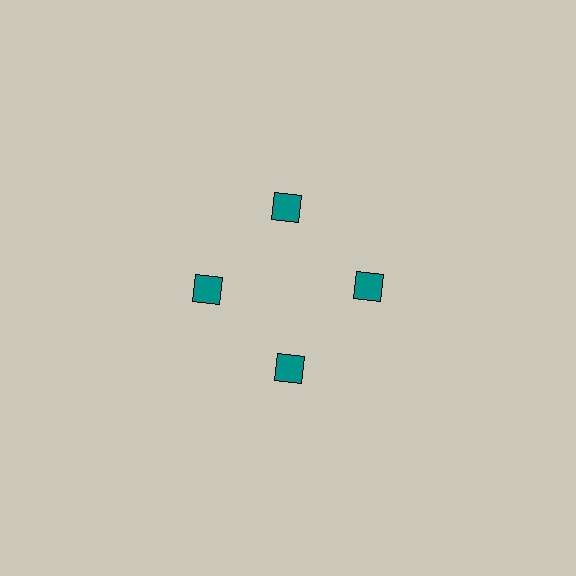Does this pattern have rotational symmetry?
Yes, this pattern has 4-fold rotational symmetry. It looks the same after rotating 90 degrees around the center.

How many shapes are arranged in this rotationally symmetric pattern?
There are 4 shapes, arranged in 4 groups of 1.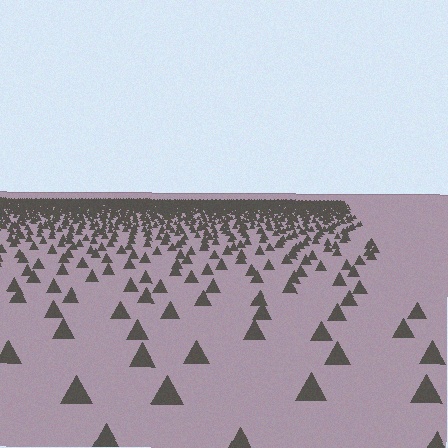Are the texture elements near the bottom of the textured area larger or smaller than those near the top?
Larger. Near the bottom, elements are closer to the viewer and appear at a bigger on-screen size.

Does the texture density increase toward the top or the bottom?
Density increases toward the top.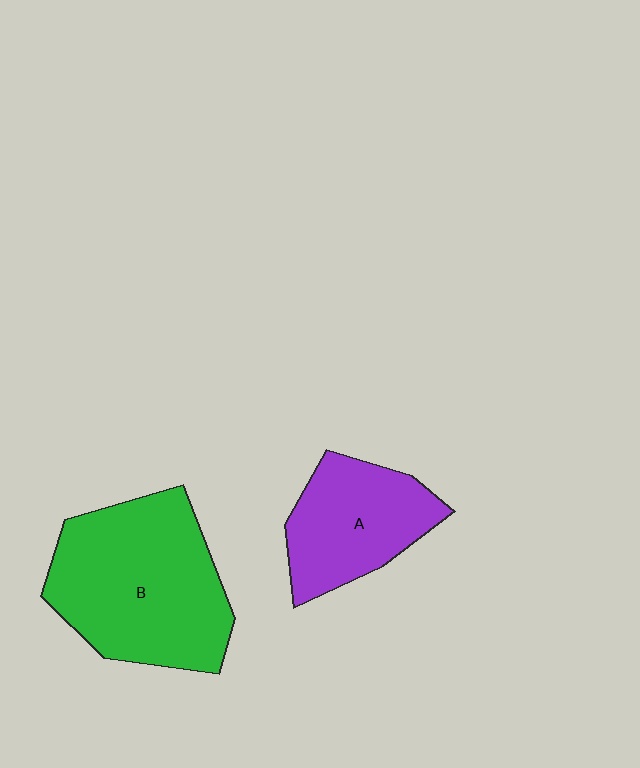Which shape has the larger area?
Shape B (green).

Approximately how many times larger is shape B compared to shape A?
Approximately 1.7 times.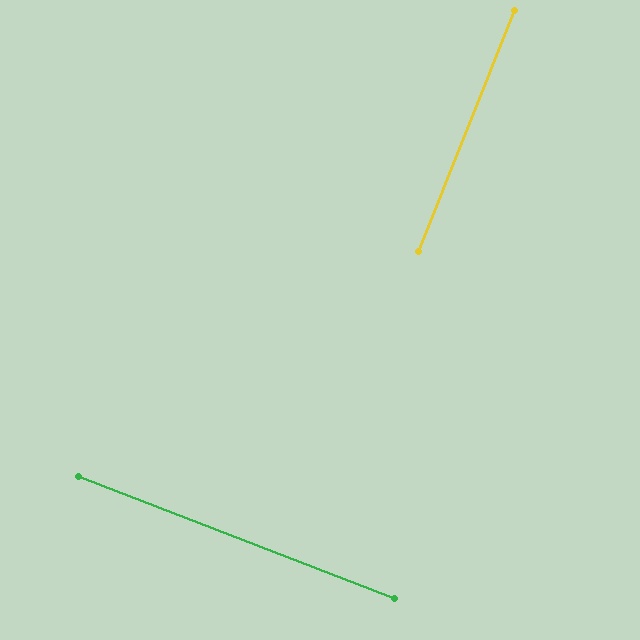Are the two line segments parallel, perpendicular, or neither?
Perpendicular — they meet at approximately 89°.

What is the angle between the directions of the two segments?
Approximately 89 degrees.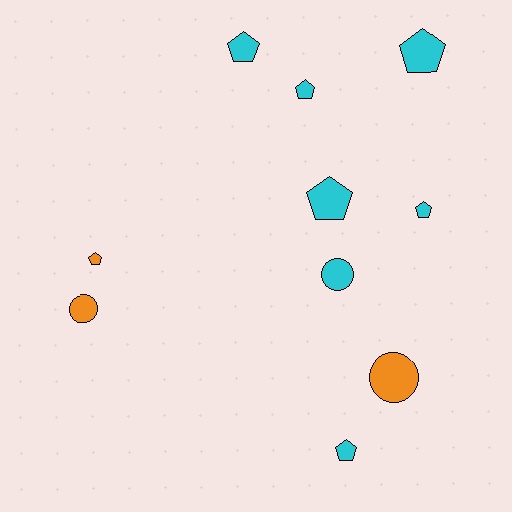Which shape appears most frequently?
Pentagon, with 7 objects.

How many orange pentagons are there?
There is 1 orange pentagon.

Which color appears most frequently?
Cyan, with 7 objects.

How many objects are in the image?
There are 10 objects.